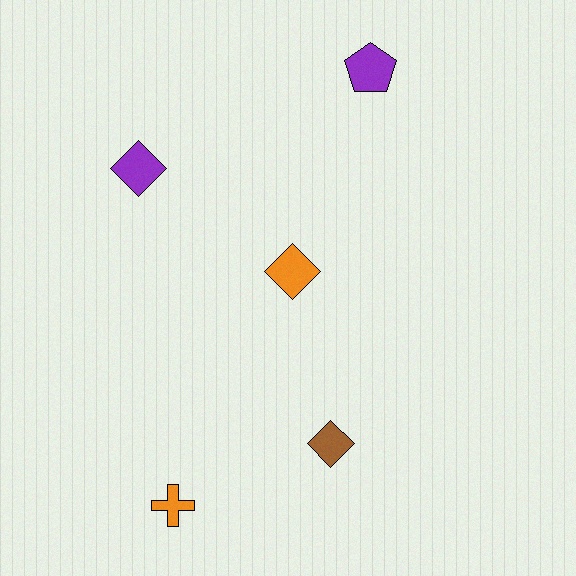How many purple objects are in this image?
There are 2 purple objects.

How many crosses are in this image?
There is 1 cross.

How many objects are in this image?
There are 5 objects.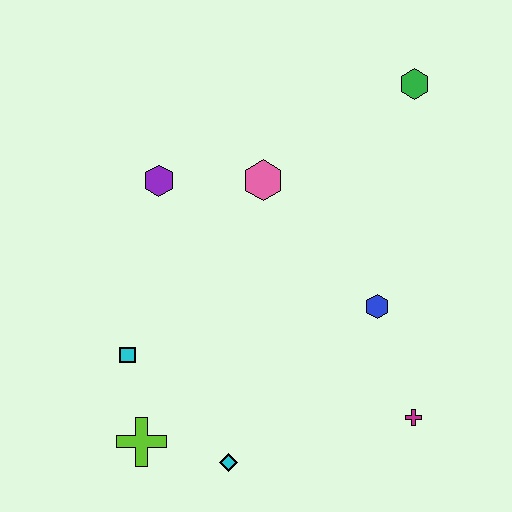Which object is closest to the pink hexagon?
The purple hexagon is closest to the pink hexagon.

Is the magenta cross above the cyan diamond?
Yes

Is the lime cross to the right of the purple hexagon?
No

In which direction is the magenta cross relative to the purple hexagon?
The magenta cross is to the right of the purple hexagon.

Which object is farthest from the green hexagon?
The lime cross is farthest from the green hexagon.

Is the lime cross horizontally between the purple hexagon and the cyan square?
Yes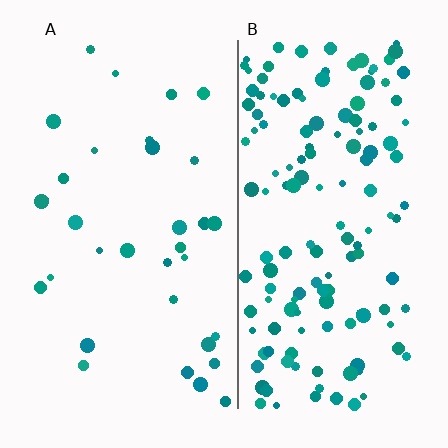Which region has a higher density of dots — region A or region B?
B (the right).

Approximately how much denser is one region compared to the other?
Approximately 4.4× — region B over region A.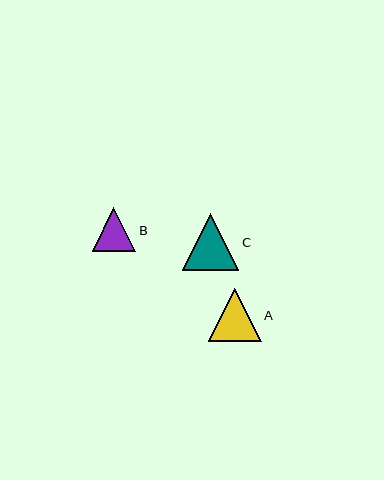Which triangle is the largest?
Triangle C is the largest with a size of approximately 56 pixels.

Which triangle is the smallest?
Triangle B is the smallest with a size of approximately 43 pixels.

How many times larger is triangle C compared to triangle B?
Triangle C is approximately 1.3 times the size of triangle B.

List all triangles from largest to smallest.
From largest to smallest: C, A, B.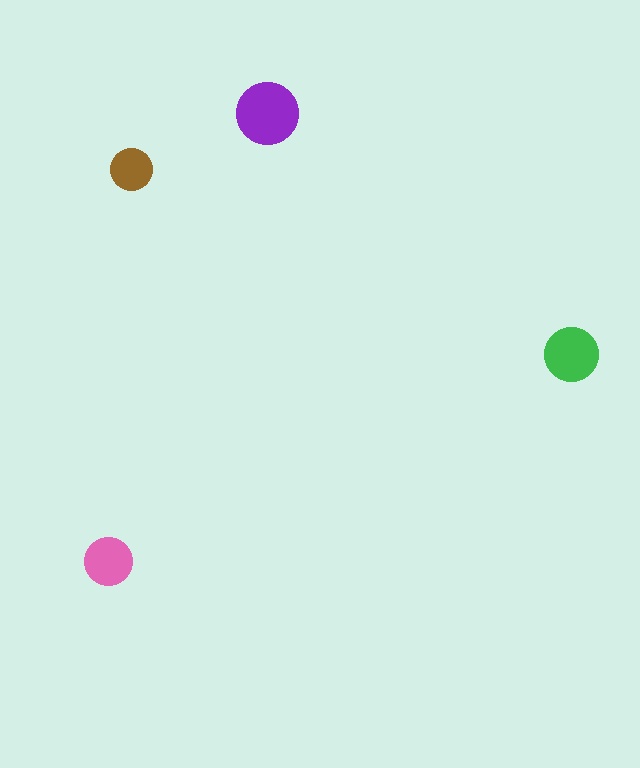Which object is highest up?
The purple circle is topmost.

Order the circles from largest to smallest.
the purple one, the green one, the pink one, the brown one.